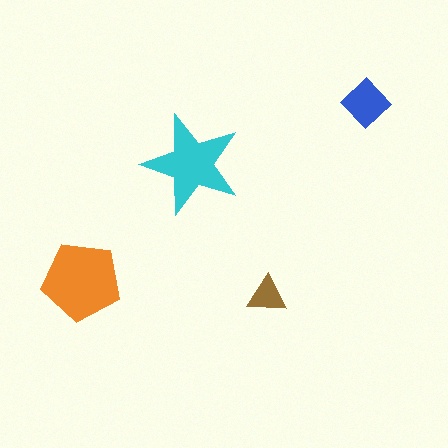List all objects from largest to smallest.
The orange pentagon, the cyan star, the blue diamond, the brown triangle.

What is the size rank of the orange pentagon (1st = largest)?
1st.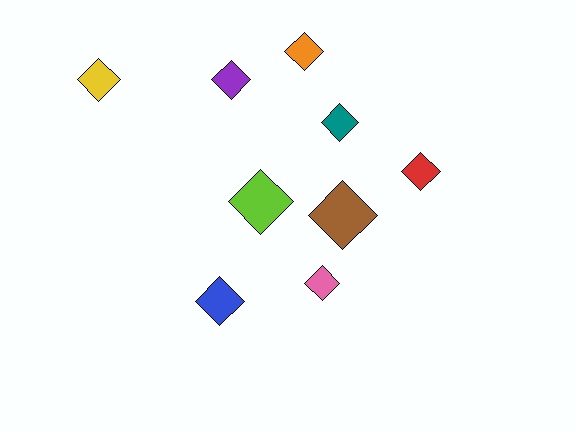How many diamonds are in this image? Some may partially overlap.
There are 9 diamonds.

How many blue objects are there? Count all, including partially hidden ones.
There is 1 blue object.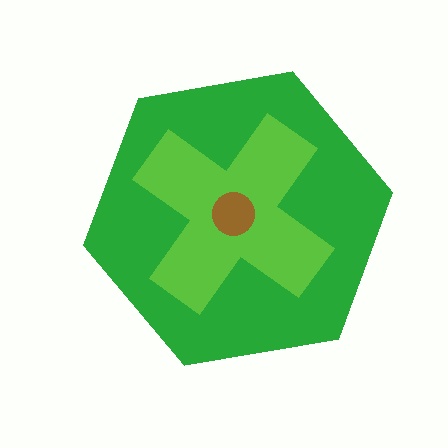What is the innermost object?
The brown circle.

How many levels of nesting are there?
3.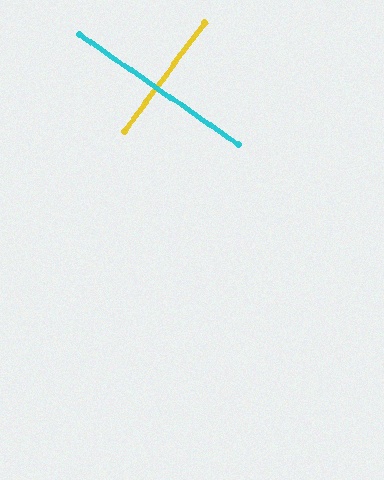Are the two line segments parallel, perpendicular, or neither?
Perpendicular — they meet at approximately 88°.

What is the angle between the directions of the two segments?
Approximately 88 degrees.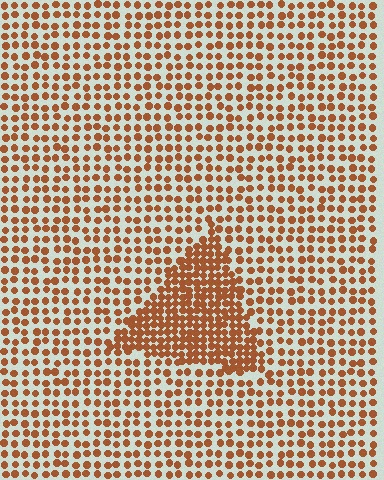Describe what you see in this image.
The image contains small brown elements arranged at two different densities. A triangle-shaped region is visible where the elements are more densely packed than the surrounding area.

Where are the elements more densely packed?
The elements are more densely packed inside the triangle boundary.